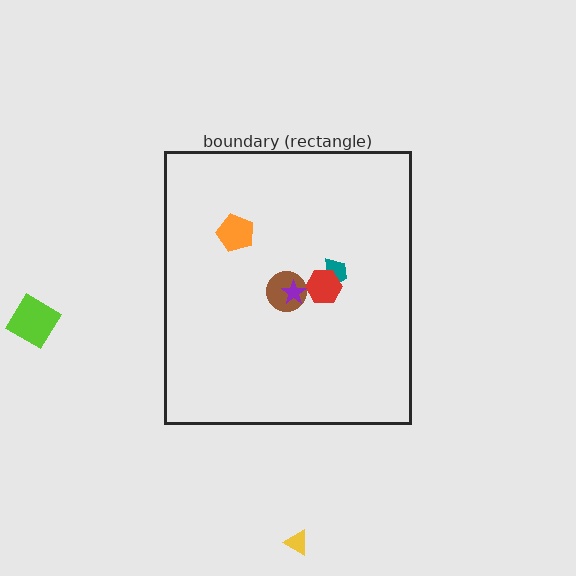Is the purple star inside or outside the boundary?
Inside.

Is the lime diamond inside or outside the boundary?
Outside.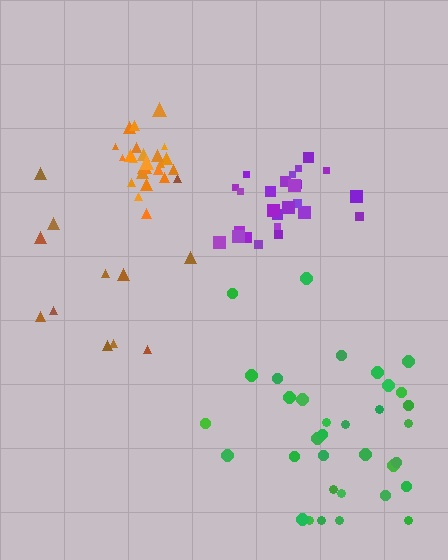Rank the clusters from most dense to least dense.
orange, purple, green, brown.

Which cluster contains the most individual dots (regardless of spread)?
Green (34).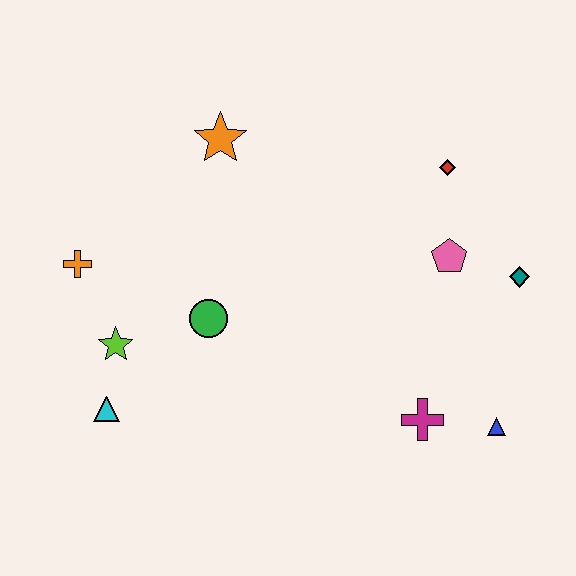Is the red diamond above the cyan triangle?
Yes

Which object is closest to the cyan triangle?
The lime star is closest to the cyan triangle.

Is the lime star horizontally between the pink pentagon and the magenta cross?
No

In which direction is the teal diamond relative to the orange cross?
The teal diamond is to the right of the orange cross.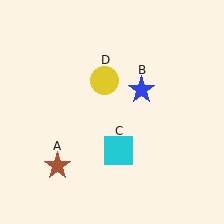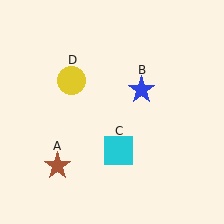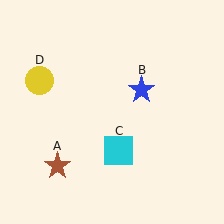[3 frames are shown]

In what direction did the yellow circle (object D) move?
The yellow circle (object D) moved left.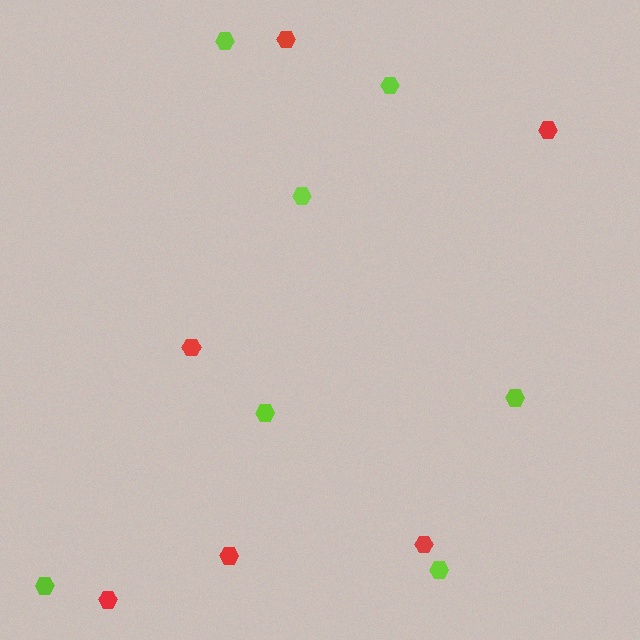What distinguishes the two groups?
There are 2 groups: one group of lime hexagons (7) and one group of red hexagons (6).